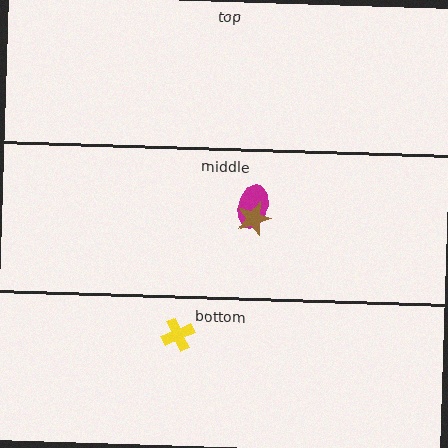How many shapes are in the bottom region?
1.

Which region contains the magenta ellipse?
The middle region.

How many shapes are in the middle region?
2.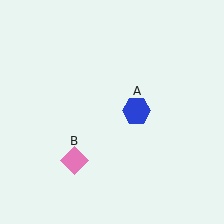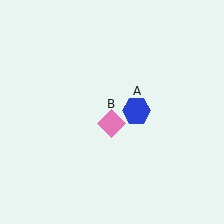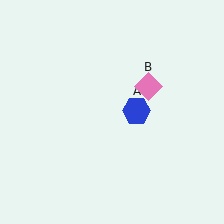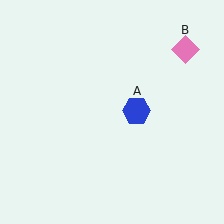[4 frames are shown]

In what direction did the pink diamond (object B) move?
The pink diamond (object B) moved up and to the right.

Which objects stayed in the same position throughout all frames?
Blue hexagon (object A) remained stationary.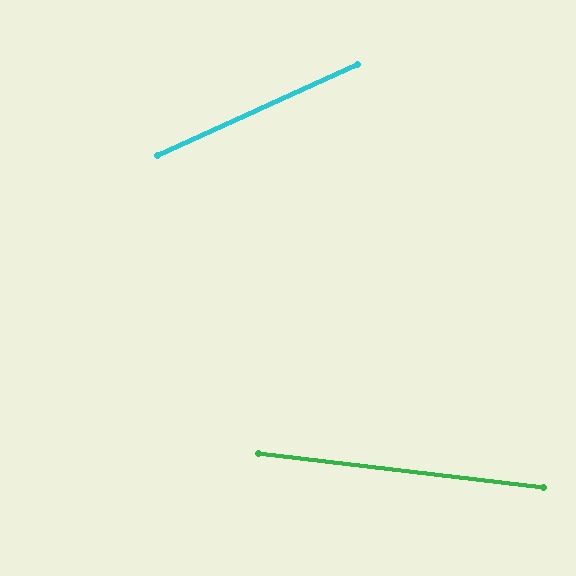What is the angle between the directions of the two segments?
Approximately 31 degrees.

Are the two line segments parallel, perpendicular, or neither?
Neither parallel nor perpendicular — they differ by about 31°.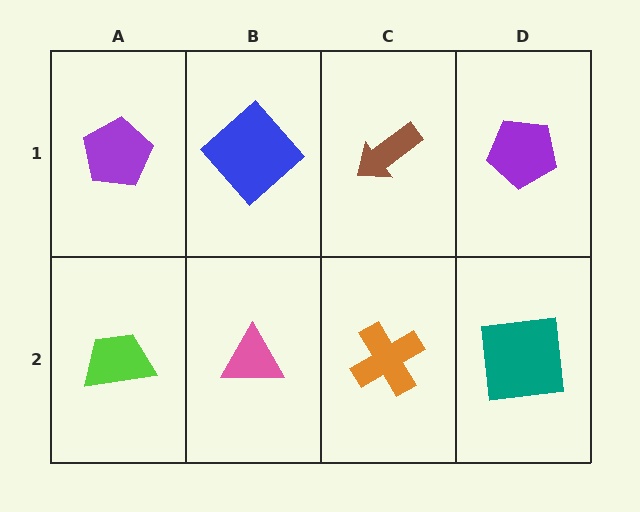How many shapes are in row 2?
4 shapes.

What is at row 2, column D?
A teal square.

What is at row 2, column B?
A pink triangle.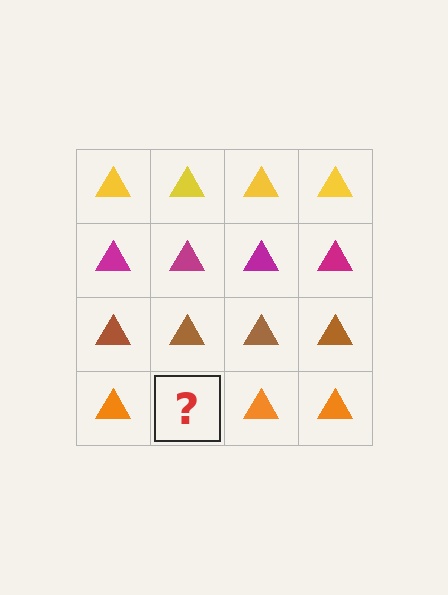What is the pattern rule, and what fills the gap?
The rule is that each row has a consistent color. The gap should be filled with an orange triangle.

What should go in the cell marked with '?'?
The missing cell should contain an orange triangle.